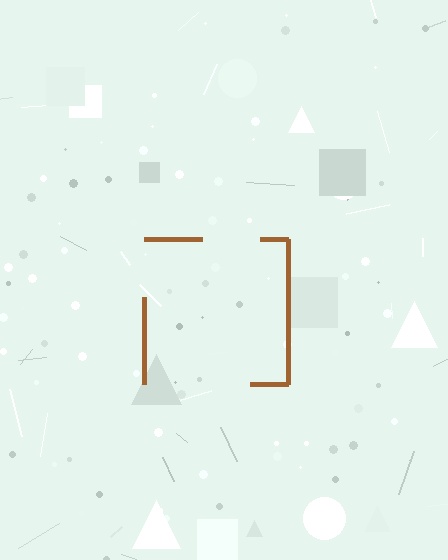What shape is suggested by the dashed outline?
The dashed outline suggests a square.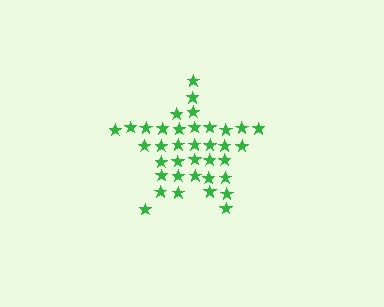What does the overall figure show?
The overall figure shows a star.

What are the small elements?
The small elements are stars.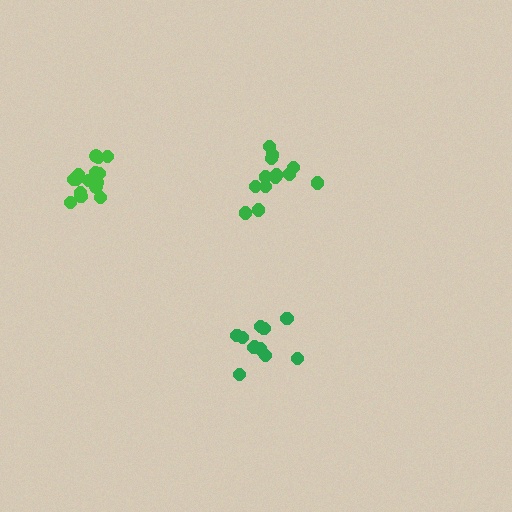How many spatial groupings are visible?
There are 3 spatial groupings.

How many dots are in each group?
Group 1: 13 dots, Group 2: 11 dots, Group 3: 16 dots (40 total).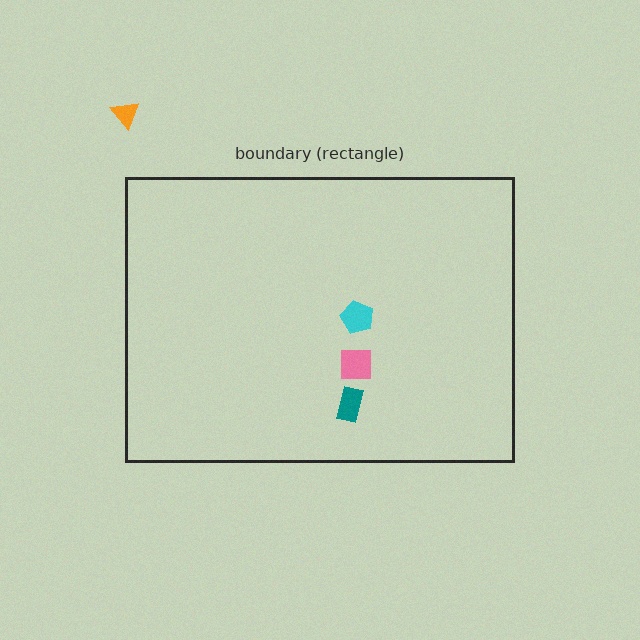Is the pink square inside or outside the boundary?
Inside.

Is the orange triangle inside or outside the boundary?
Outside.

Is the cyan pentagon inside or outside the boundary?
Inside.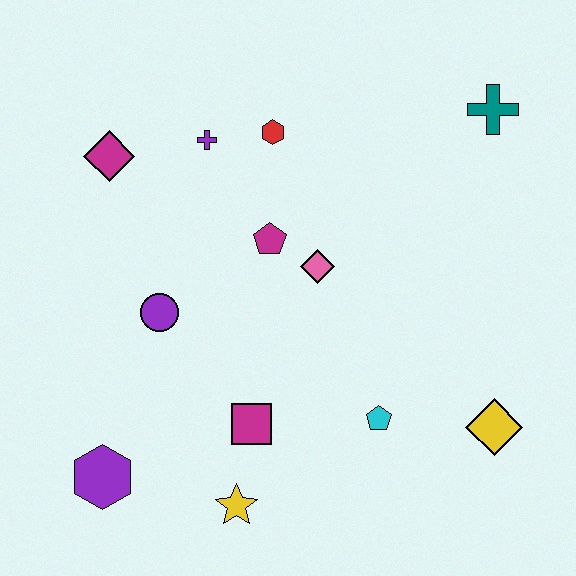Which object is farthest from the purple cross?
The yellow diamond is farthest from the purple cross.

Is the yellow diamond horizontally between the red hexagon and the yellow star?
No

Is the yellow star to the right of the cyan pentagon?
No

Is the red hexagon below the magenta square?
No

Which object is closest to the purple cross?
The red hexagon is closest to the purple cross.